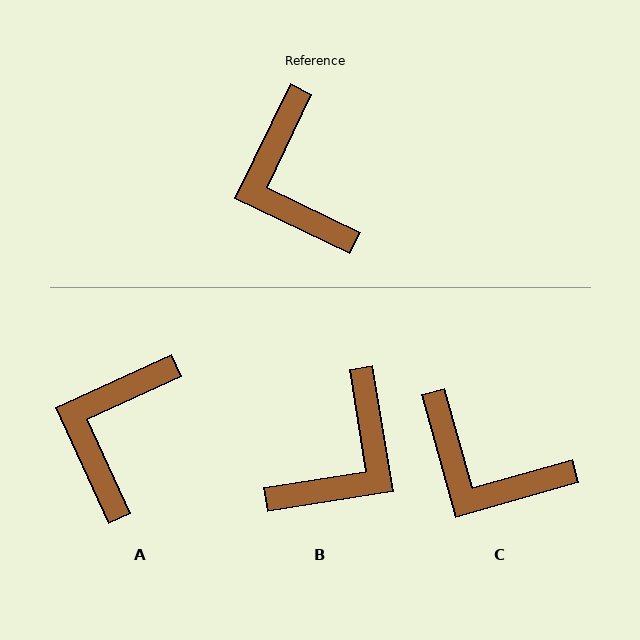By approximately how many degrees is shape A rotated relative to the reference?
Approximately 40 degrees clockwise.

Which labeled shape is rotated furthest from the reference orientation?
B, about 125 degrees away.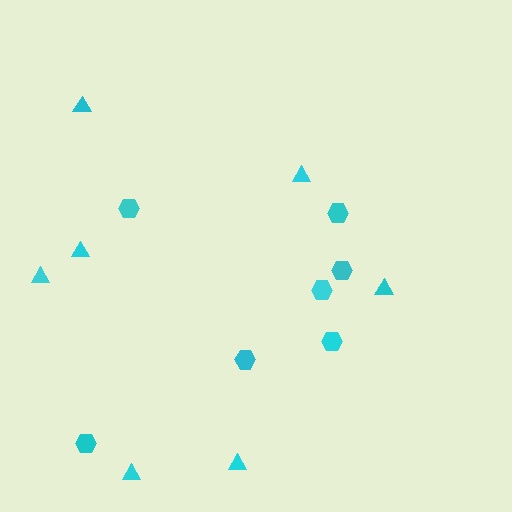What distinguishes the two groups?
There are 2 groups: one group of hexagons (7) and one group of triangles (7).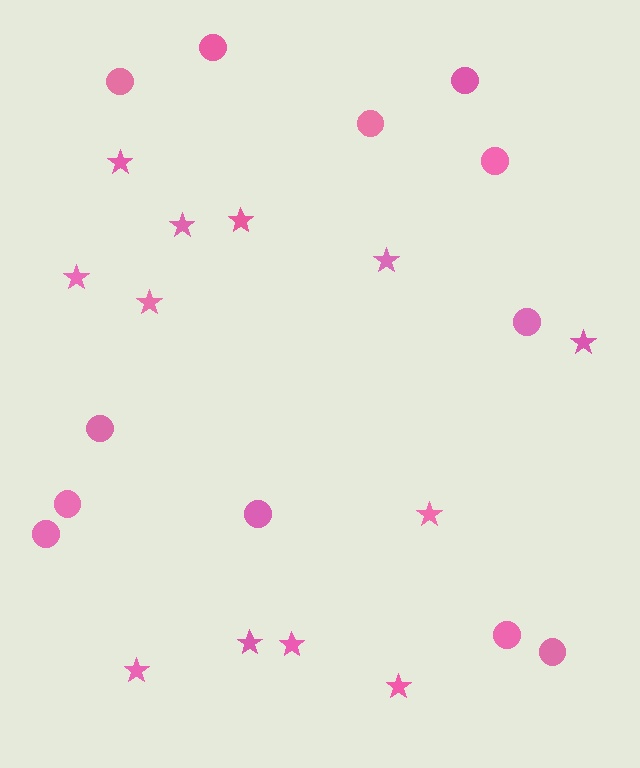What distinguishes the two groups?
There are 2 groups: one group of stars (12) and one group of circles (12).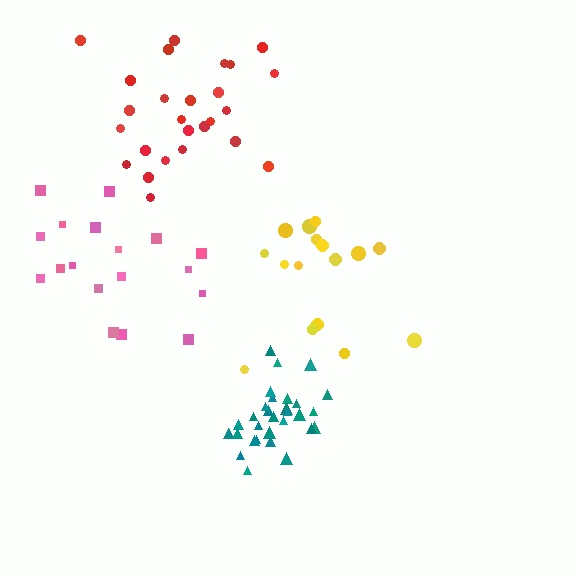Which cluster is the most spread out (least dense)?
Pink.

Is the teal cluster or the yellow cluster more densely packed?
Teal.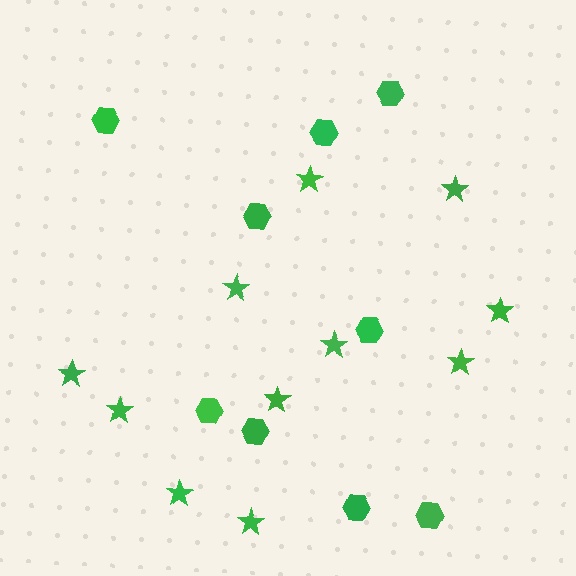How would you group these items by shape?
There are 2 groups: one group of hexagons (9) and one group of stars (11).